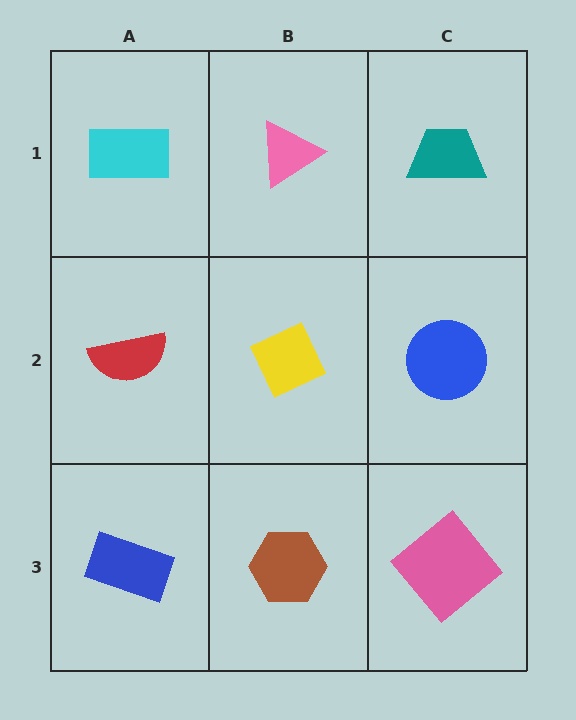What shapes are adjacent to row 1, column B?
A yellow diamond (row 2, column B), a cyan rectangle (row 1, column A), a teal trapezoid (row 1, column C).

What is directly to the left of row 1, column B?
A cyan rectangle.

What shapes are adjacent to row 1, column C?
A blue circle (row 2, column C), a pink triangle (row 1, column B).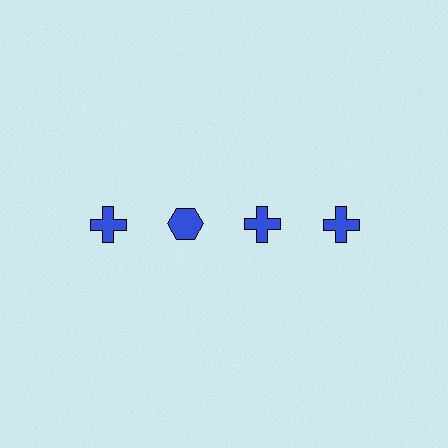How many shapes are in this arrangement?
There are 4 shapes arranged in a grid pattern.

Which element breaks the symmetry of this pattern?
The blue hexagon in the top row, second from left column breaks the symmetry. All other shapes are blue crosses.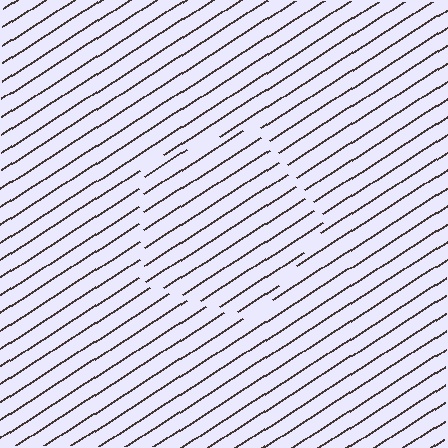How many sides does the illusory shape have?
5 sides — the line-ends trace a pentagon.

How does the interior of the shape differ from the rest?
The interior of the shape contains the same grating, shifted by half a period — the contour is defined by the phase discontinuity where line-ends from the inner and outer gratings abut.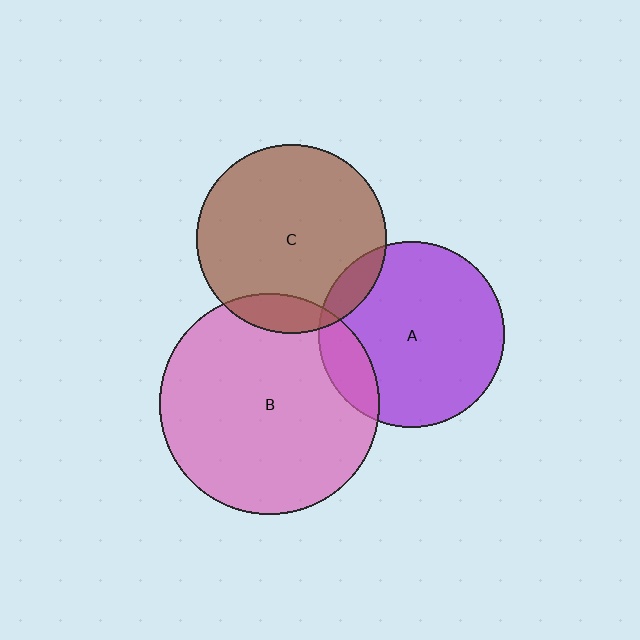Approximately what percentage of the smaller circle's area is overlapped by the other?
Approximately 10%.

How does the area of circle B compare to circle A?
Approximately 1.4 times.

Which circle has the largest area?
Circle B (pink).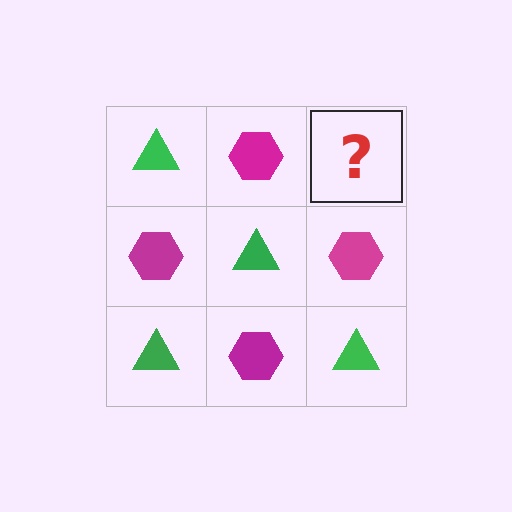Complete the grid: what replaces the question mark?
The question mark should be replaced with a green triangle.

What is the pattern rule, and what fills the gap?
The rule is that it alternates green triangle and magenta hexagon in a checkerboard pattern. The gap should be filled with a green triangle.